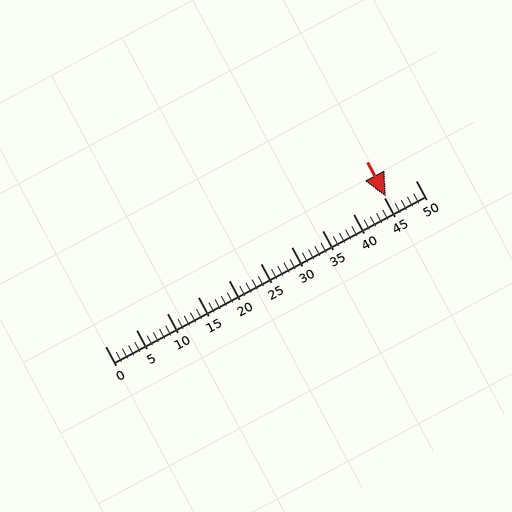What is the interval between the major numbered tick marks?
The major tick marks are spaced 5 units apart.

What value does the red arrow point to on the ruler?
The red arrow points to approximately 45.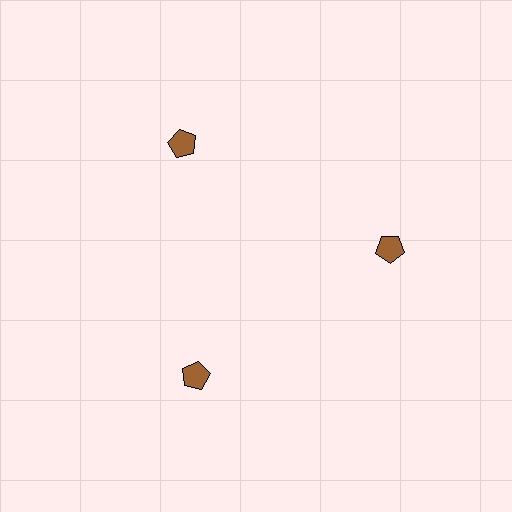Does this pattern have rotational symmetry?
Yes, this pattern has 3-fold rotational symmetry. It looks the same after rotating 120 degrees around the center.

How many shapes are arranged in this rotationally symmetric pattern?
There are 3 shapes, arranged in 3 groups of 1.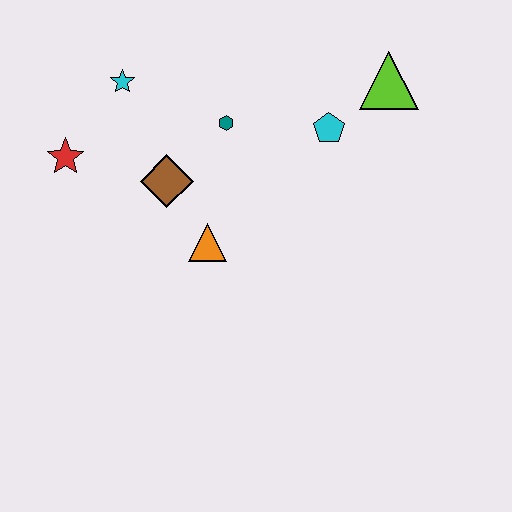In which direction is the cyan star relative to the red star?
The cyan star is above the red star.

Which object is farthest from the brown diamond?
The lime triangle is farthest from the brown diamond.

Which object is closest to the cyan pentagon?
The lime triangle is closest to the cyan pentagon.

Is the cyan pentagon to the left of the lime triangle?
Yes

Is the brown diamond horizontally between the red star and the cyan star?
No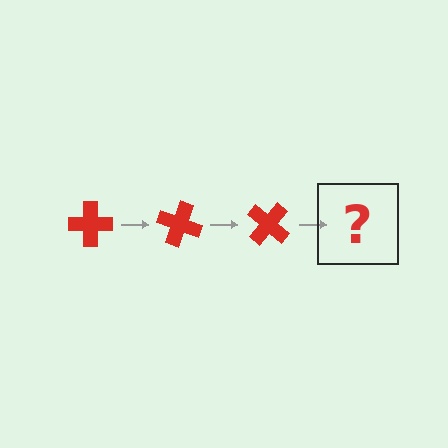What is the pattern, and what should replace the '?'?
The pattern is that the cross rotates 20 degrees each step. The '?' should be a red cross rotated 60 degrees.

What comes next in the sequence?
The next element should be a red cross rotated 60 degrees.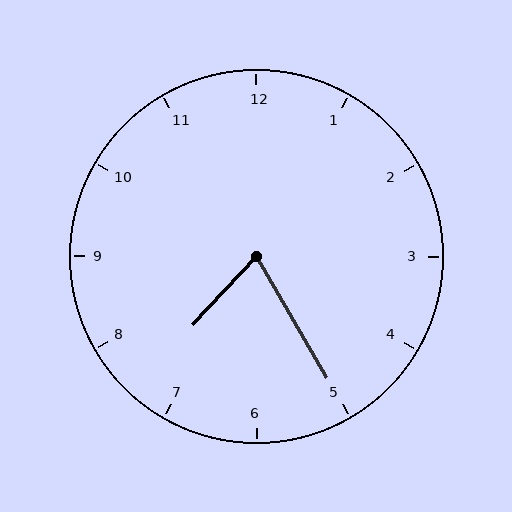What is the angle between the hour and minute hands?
Approximately 72 degrees.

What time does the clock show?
7:25.